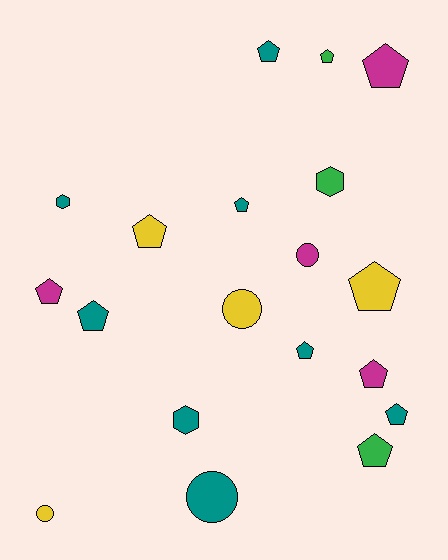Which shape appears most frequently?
Pentagon, with 12 objects.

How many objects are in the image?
There are 19 objects.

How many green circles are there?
There are no green circles.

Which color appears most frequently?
Teal, with 8 objects.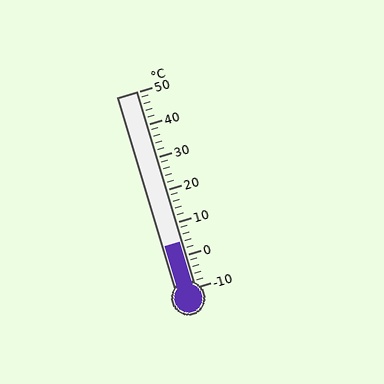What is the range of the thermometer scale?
The thermometer scale ranges from -10°C to 50°C.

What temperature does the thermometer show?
The thermometer shows approximately 4°C.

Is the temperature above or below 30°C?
The temperature is below 30°C.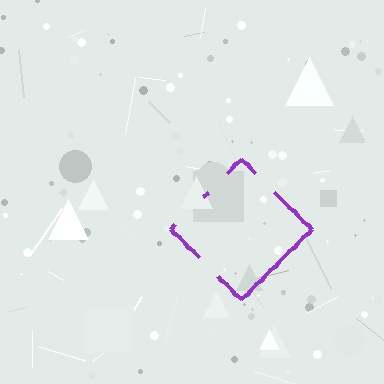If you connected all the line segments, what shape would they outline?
They would outline a diamond.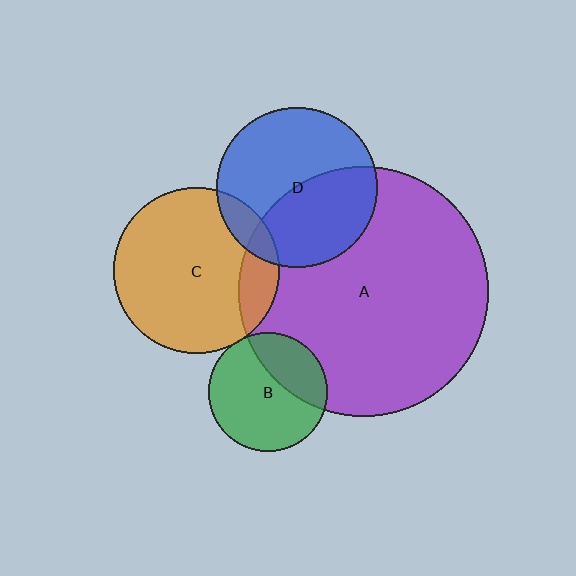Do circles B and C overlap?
Yes.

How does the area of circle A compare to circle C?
Approximately 2.3 times.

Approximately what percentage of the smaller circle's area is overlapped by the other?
Approximately 5%.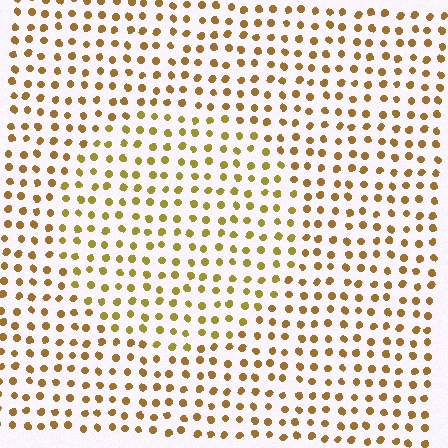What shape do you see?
I see a circle.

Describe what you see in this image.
The image is filled with small brown elements in a uniform arrangement. A circle-shaped region is visible where the elements are tinted to a slightly different hue, forming a subtle color boundary.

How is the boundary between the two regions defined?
The boundary is defined purely by a slight shift in hue (about 19 degrees). Spacing, size, and orientation are identical on both sides.